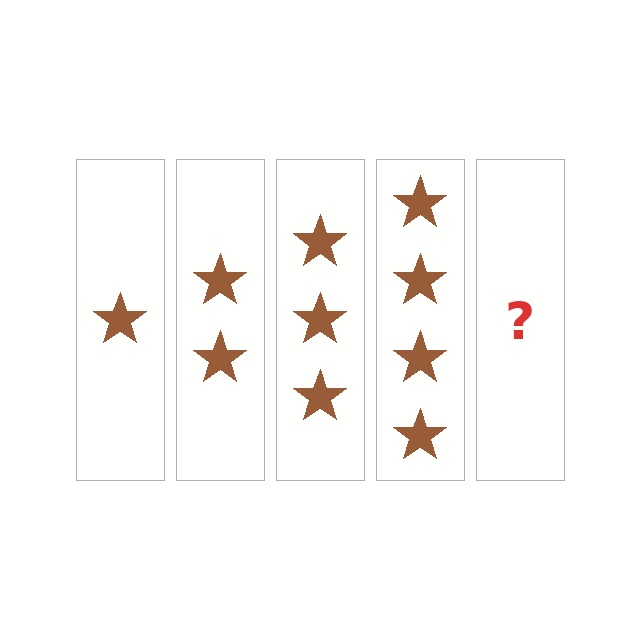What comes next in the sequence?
The next element should be 5 stars.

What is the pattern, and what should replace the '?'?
The pattern is that each step adds one more star. The '?' should be 5 stars.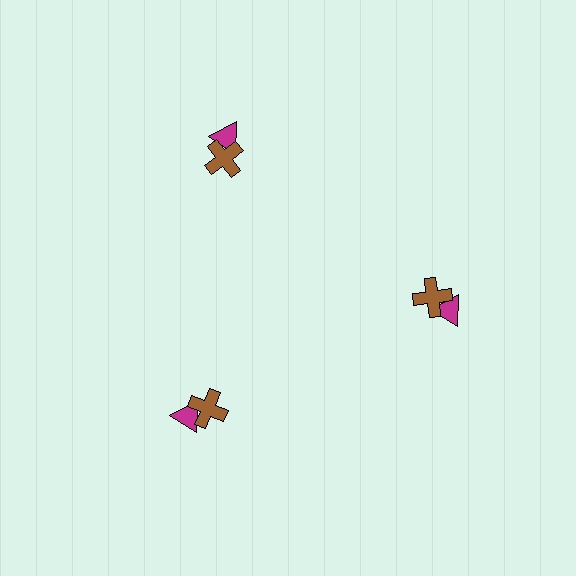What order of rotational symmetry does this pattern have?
This pattern has 3-fold rotational symmetry.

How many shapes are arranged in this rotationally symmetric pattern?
There are 6 shapes, arranged in 3 groups of 2.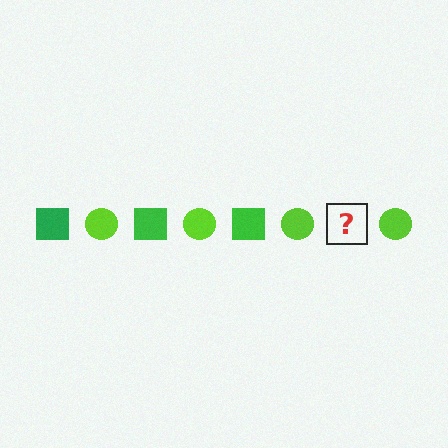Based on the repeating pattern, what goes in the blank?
The blank should be a green square.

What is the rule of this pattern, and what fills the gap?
The rule is that the pattern alternates between green square and lime circle. The gap should be filled with a green square.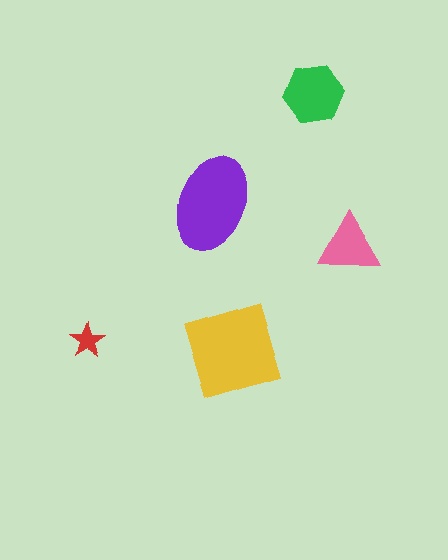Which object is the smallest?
The red star.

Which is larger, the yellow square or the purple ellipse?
The yellow square.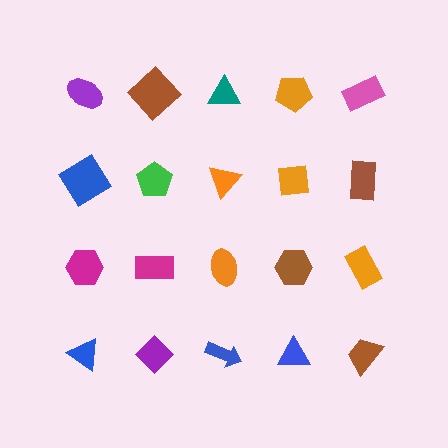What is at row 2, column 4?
An orange square.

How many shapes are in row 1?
5 shapes.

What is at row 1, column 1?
A purple ellipse.